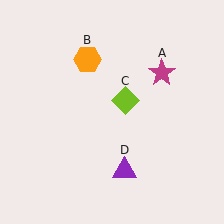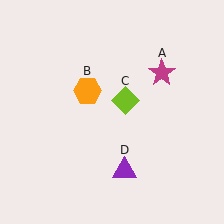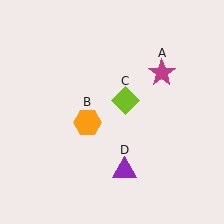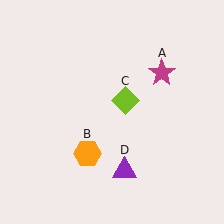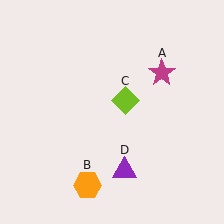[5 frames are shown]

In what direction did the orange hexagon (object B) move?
The orange hexagon (object B) moved down.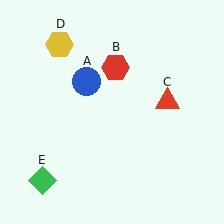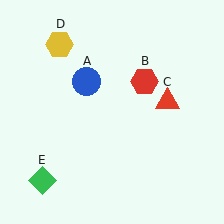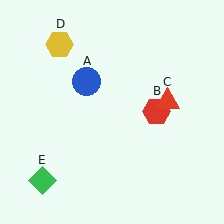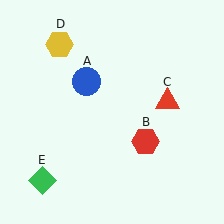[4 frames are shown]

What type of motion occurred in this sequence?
The red hexagon (object B) rotated clockwise around the center of the scene.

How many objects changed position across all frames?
1 object changed position: red hexagon (object B).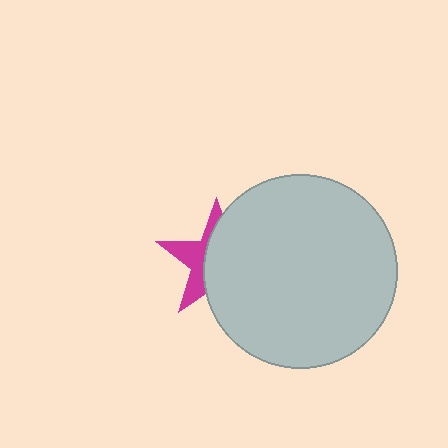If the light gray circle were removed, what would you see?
You would see the complete magenta star.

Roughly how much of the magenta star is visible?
A small part of it is visible (roughly 38%).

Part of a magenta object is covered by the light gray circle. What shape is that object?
It is a star.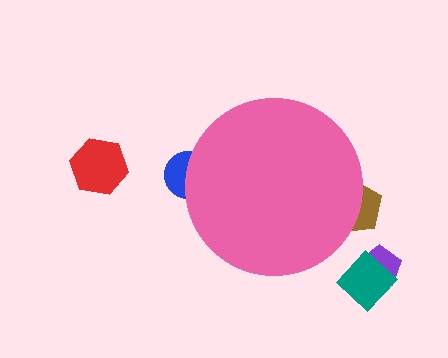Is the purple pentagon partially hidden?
No, the purple pentagon is fully visible.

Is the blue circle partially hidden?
Yes, the blue circle is partially hidden behind the pink circle.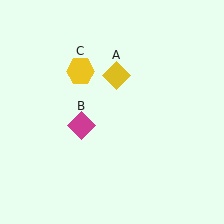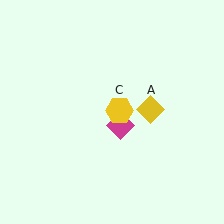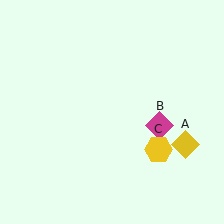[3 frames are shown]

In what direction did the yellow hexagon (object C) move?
The yellow hexagon (object C) moved down and to the right.